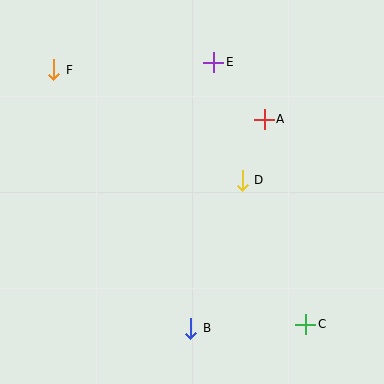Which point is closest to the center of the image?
Point D at (242, 180) is closest to the center.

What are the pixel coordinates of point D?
Point D is at (242, 180).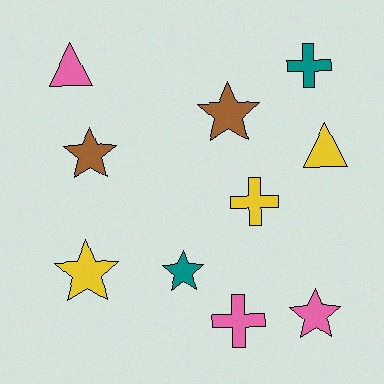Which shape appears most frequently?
Star, with 5 objects.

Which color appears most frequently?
Yellow, with 3 objects.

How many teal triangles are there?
There are no teal triangles.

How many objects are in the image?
There are 10 objects.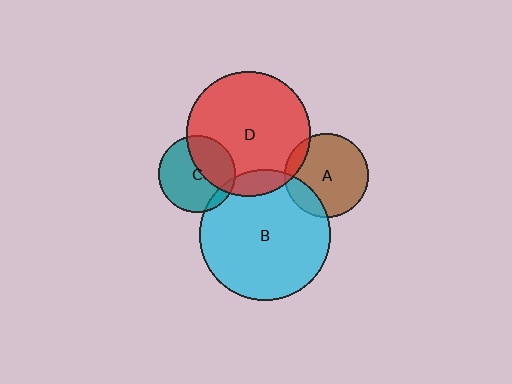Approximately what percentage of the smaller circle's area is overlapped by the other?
Approximately 10%.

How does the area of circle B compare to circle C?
Approximately 2.9 times.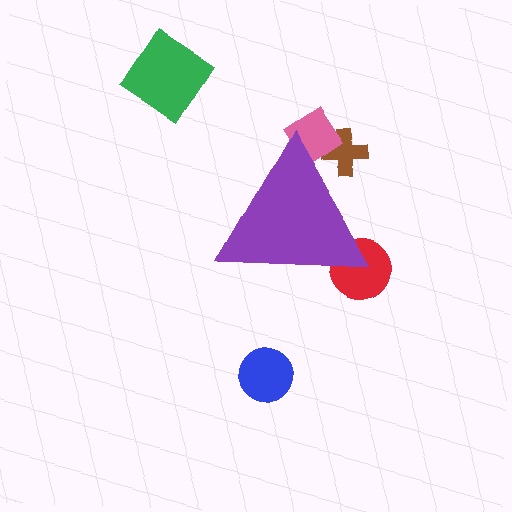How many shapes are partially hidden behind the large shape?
3 shapes are partially hidden.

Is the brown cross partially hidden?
Yes, the brown cross is partially hidden behind the purple triangle.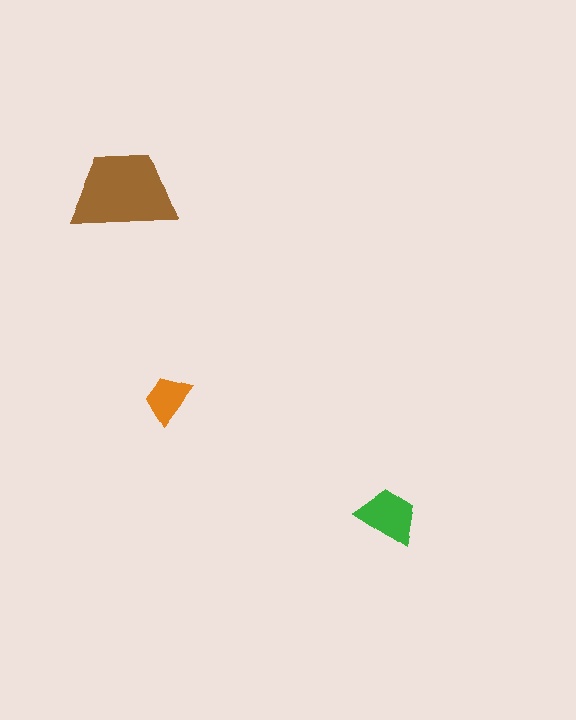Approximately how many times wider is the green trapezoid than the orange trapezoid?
About 1.5 times wider.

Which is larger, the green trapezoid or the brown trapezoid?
The brown one.